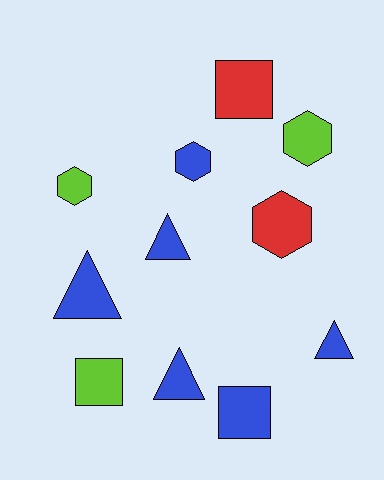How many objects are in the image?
There are 11 objects.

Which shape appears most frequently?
Hexagon, with 4 objects.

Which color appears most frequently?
Blue, with 6 objects.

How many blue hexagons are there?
There is 1 blue hexagon.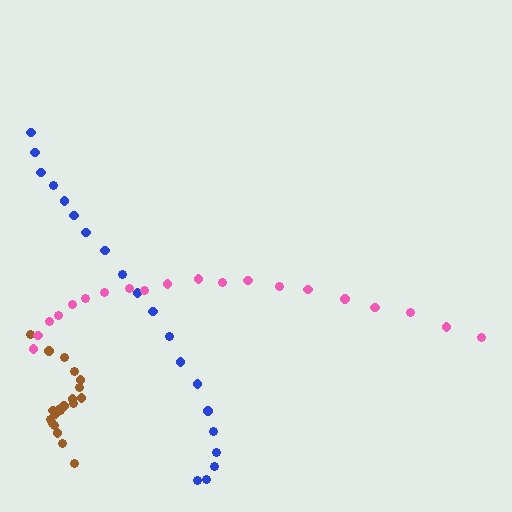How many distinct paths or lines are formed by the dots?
There are 3 distinct paths.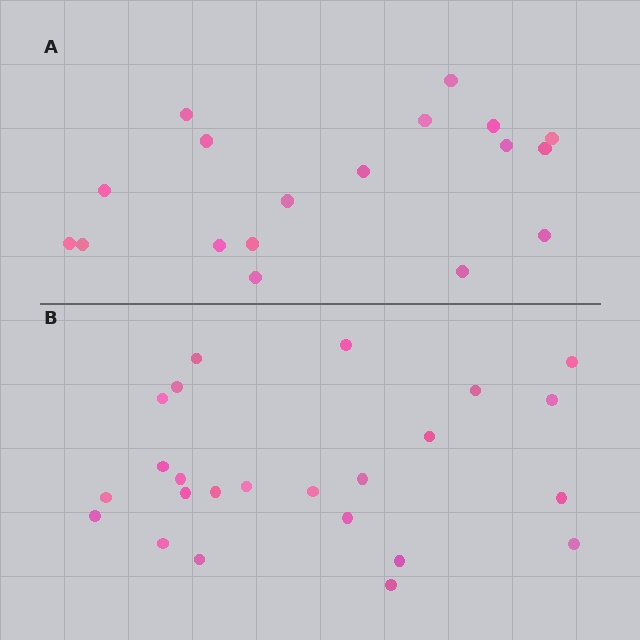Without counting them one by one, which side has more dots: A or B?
Region B (the bottom region) has more dots.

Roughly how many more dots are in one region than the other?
Region B has about 6 more dots than region A.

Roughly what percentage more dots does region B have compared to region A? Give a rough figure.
About 35% more.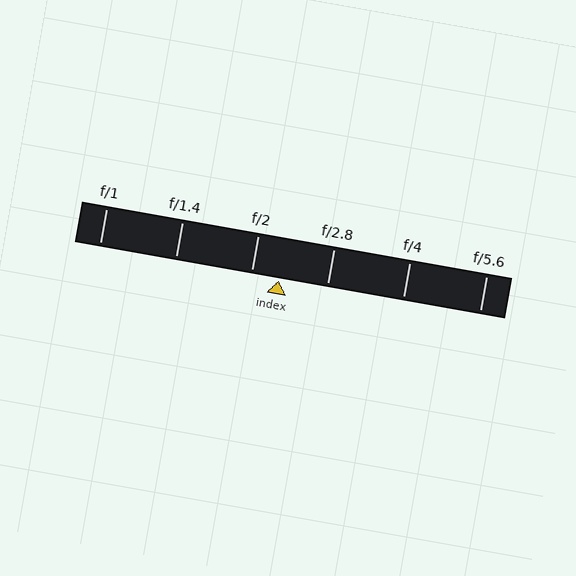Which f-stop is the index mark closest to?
The index mark is closest to f/2.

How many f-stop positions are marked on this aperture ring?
There are 6 f-stop positions marked.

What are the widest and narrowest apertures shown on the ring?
The widest aperture shown is f/1 and the narrowest is f/5.6.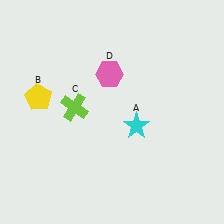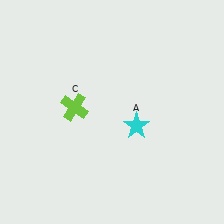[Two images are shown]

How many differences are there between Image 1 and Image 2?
There are 2 differences between the two images.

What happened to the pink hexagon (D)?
The pink hexagon (D) was removed in Image 2. It was in the top-left area of Image 1.